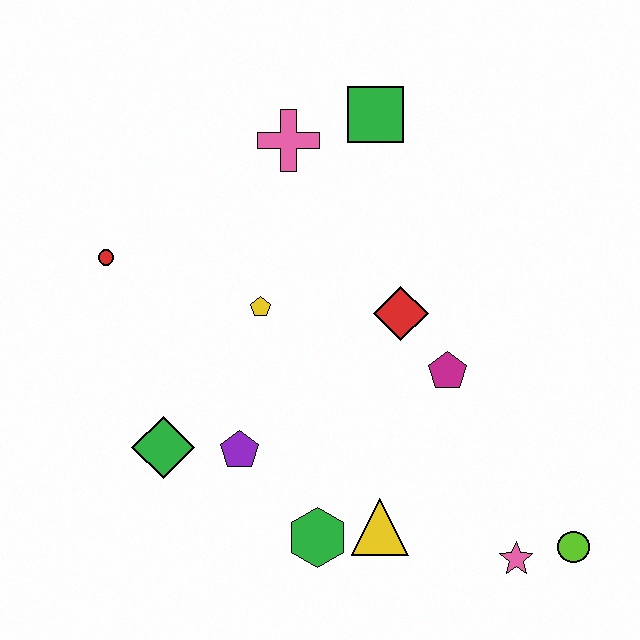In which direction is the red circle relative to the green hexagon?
The red circle is above the green hexagon.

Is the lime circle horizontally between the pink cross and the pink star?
No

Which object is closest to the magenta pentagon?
The red diamond is closest to the magenta pentagon.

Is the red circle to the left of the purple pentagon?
Yes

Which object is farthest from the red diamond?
The red circle is farthest from the red diamond.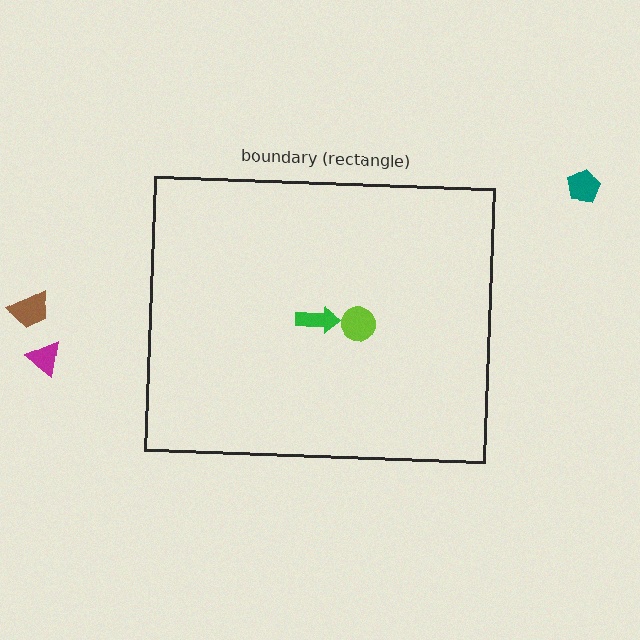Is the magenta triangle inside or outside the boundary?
Outside.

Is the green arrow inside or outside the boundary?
Inside.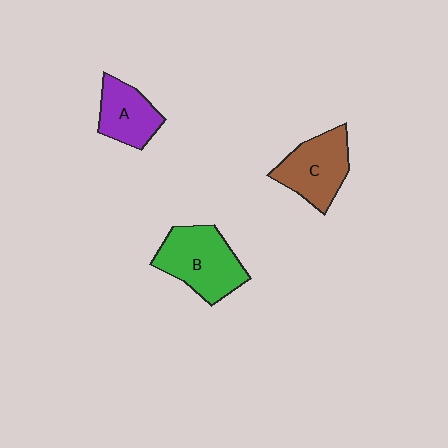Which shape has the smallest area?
Shape A (purple).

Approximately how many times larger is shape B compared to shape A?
Approximately 1.5 times.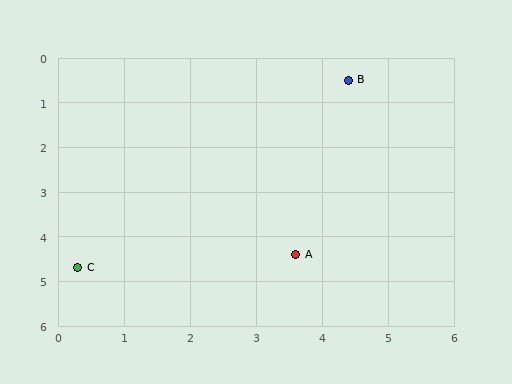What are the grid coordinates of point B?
Point B is at approximately (4.4, 0.5).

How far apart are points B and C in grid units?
Points B and C are about 5.9 grid units apart.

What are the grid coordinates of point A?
Point A is at approximately (3.6, 4.4).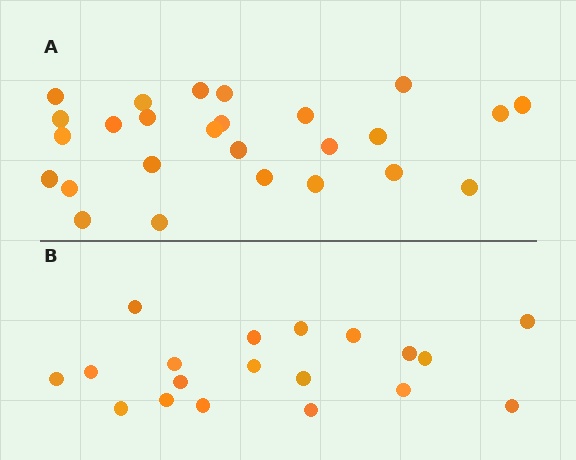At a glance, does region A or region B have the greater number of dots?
Region A (the top region) has more dots.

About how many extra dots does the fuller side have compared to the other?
Region A has roughly 8 or so more dots than region B.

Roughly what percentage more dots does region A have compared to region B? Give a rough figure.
About 35% more.